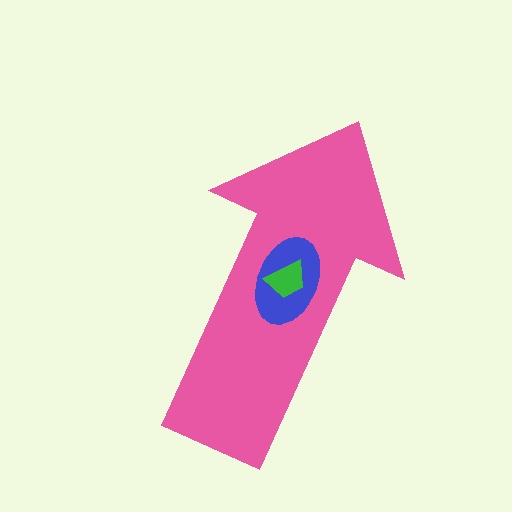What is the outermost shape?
The pink arrow.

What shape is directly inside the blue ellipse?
The green trapezoid.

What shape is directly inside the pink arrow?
The blue ellipse.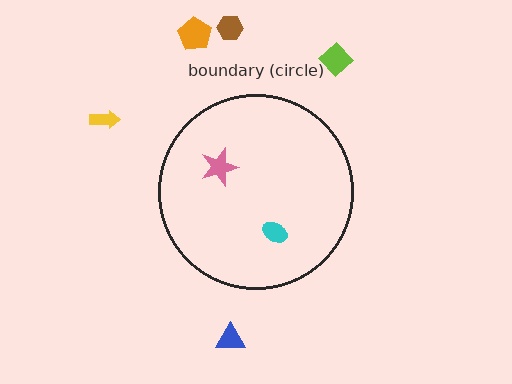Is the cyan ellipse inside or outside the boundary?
Inside.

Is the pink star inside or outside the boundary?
Inside.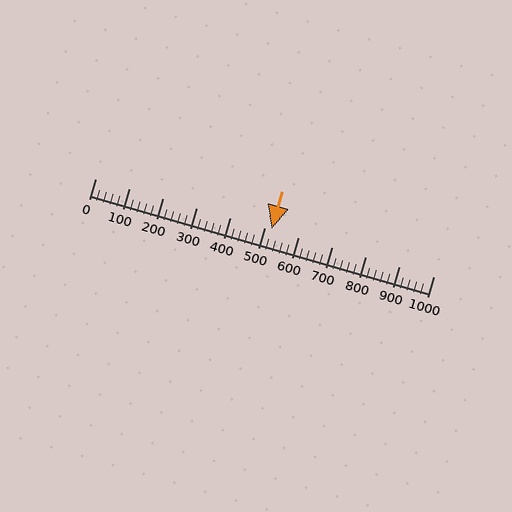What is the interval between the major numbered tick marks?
The major tick marks are spaced 100 units apart.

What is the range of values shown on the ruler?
The ruler shows values from 0 to 1000.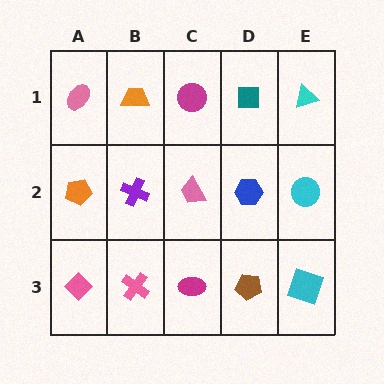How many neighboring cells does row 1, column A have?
2.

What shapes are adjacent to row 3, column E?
A cyan circle (row 2, column E), a brown pentagon (row 3, column D).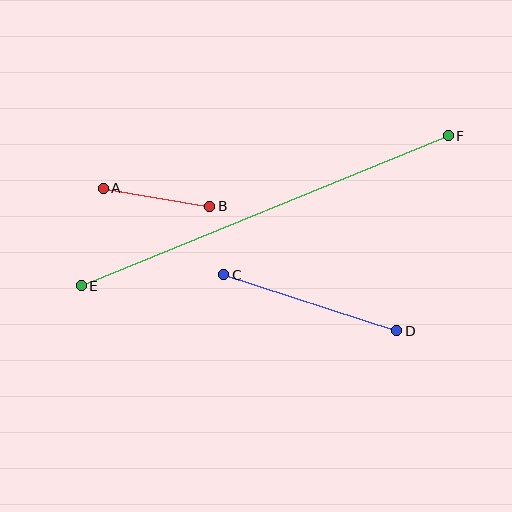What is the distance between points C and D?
The distance is approximately 182 pixels.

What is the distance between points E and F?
The distance is approximately 397 pixels.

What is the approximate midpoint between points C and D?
The midpoint is at approximately (310, 303) pixels.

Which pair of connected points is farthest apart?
Points E and F are farthest apart.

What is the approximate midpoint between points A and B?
The midpoint is at approximately (157, 197) pixels.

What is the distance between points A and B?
The distance is approximately 108 pixels.